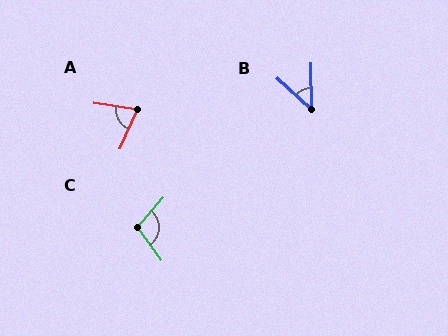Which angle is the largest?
C, at approximately 103 degrees.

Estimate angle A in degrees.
Approximately 76 degrees.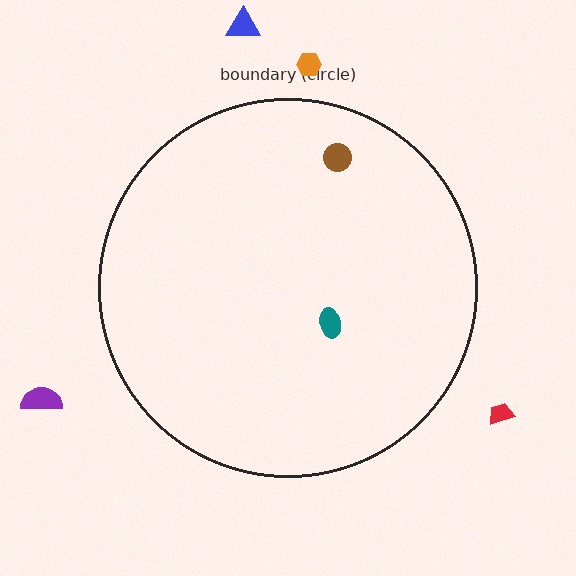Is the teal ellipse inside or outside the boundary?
Inside.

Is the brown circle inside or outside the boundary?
Inside.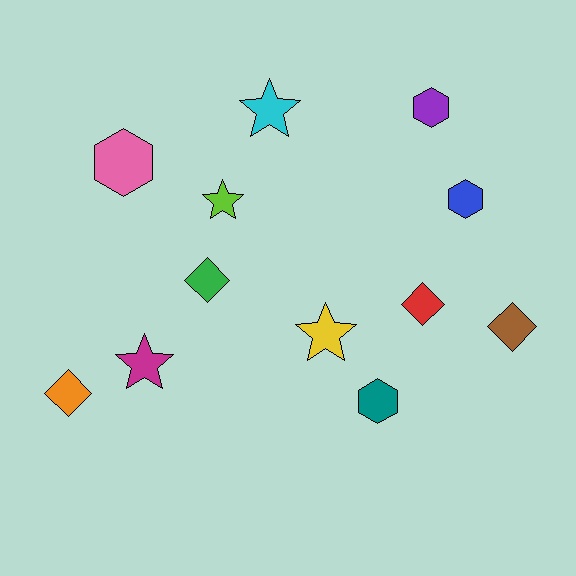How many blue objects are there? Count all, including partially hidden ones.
There is 1 blue object.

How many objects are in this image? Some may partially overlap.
There are 12 objects.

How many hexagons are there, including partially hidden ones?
There are 4 hexagons.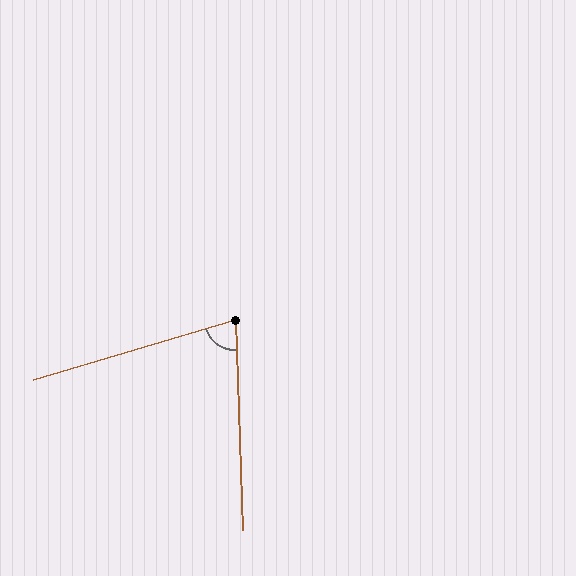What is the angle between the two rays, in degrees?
Approximately 75 degrees.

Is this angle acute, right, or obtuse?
It is acute.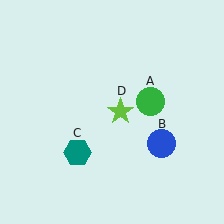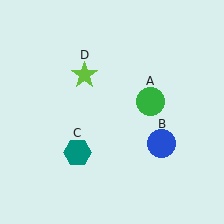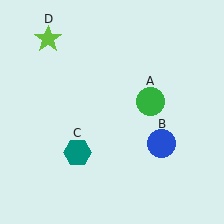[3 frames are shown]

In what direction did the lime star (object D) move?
The lime star (object D) moved up and to the left.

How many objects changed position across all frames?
1 object changed position: lime star (object D).